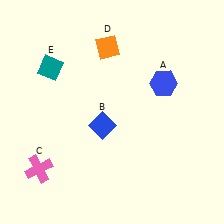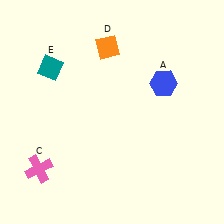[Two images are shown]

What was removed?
The blue diamond (B) was removed in Image 2.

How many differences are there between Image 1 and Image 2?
There is 1 difference between the two images.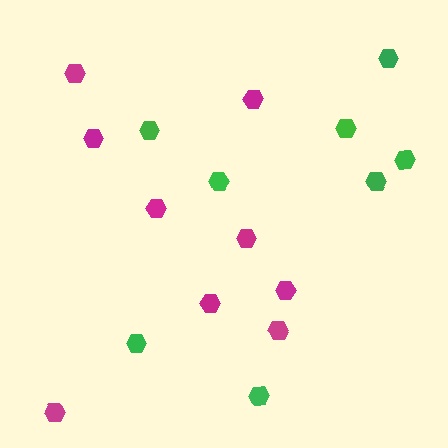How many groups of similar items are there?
There are 2 groups: one group of magenta hexagons (9) and one group of green hexagons (8).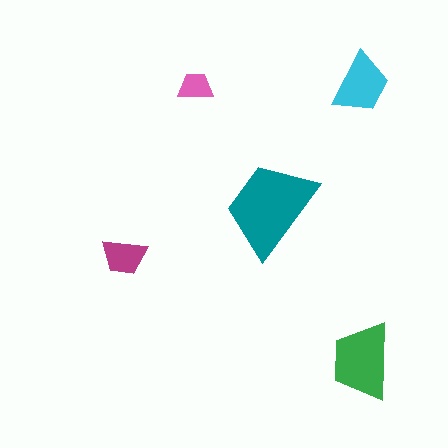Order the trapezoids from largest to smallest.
the teal one, the green one, the cyan one, the magenta one, the pink one.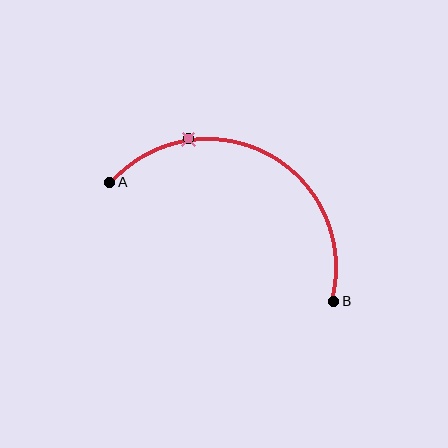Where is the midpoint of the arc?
The arc midpoint is the point on the curve farthest from the straight line joining A and B. It sits above that line.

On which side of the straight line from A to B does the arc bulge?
The arc bulges above the straight line connecting A and B.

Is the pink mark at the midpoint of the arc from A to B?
No. The pink mark lies on the arc but is closer to endpoint A. The arc midpoint would be at the point on the curve equidistant along the arc from both A and B.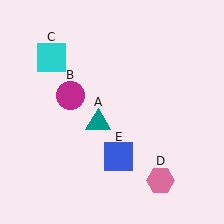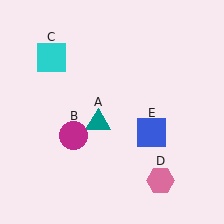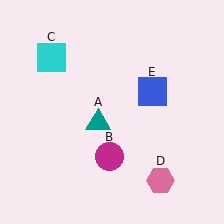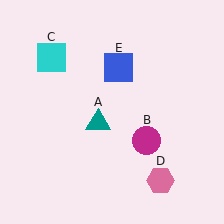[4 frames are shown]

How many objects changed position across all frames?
2 objects changed position: magenta circle (object B), blue square (object E).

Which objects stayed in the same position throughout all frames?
Teal triangle (object A) and cyan square (object C) and pink hexagon (object D) remained stationary.